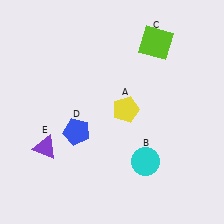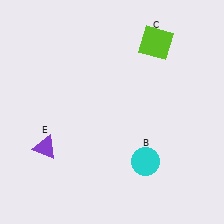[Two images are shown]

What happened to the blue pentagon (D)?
The blue pentagon (D) was removed in Image 2. It was in the bottom-left area of Image 1.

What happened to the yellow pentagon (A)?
The yellow pentagon (A) was removed in Image 2. It was in the top-right area of Image 1.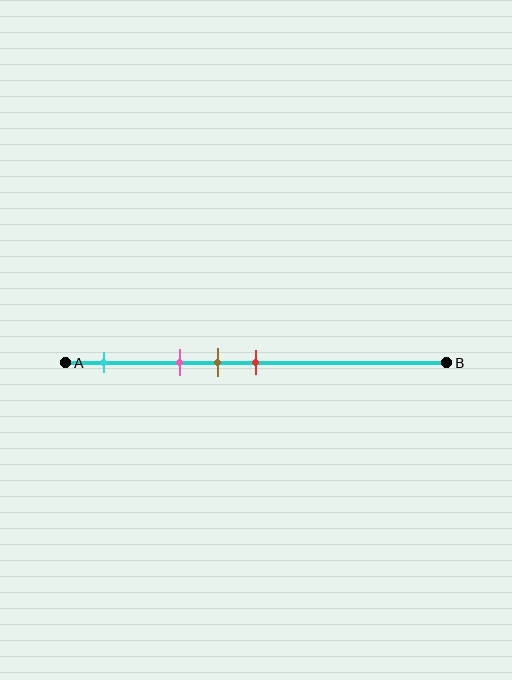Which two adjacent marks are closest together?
The brown and red marks are the closest adjacent pair.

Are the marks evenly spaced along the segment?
No, the marks are not evenly spaced.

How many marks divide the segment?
There are 4 marks dividing the segment.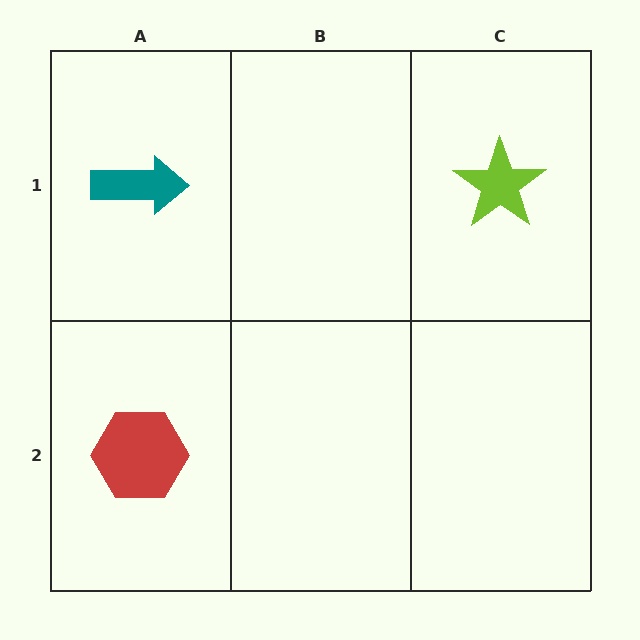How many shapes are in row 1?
2 shapes.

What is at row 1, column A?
A teal arrow.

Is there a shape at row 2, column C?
No, that cell is empty.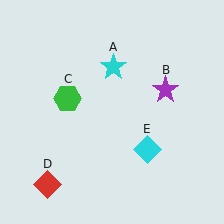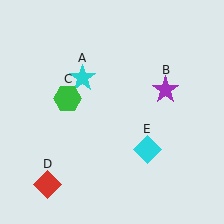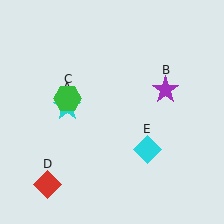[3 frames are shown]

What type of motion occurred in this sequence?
The cyan star (object A) rotated counterclockwise around the center of the scene.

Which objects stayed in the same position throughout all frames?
Purple star (object B) and green hexagon (object C) and red diamond (object D) and cyan diamond (object E) remained stationary.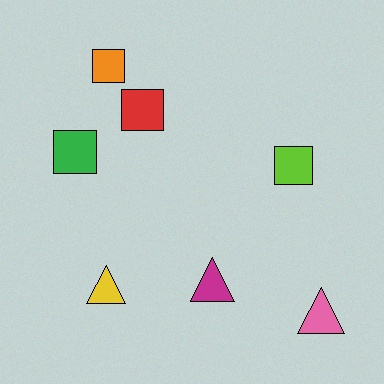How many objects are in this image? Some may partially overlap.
There are 7 objects.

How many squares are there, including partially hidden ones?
There are 4 squares.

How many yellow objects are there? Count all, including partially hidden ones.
There is 1 yellow object.